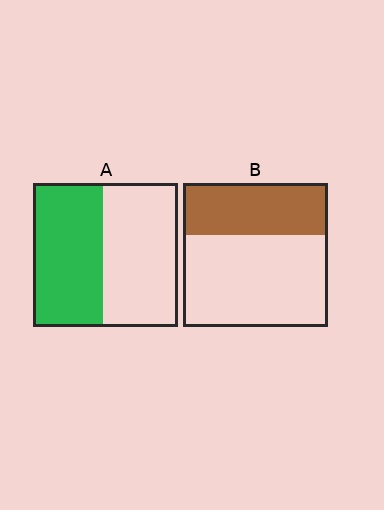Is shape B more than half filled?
No.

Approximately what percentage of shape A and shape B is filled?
A is approximately 50% and B is approximately 35%.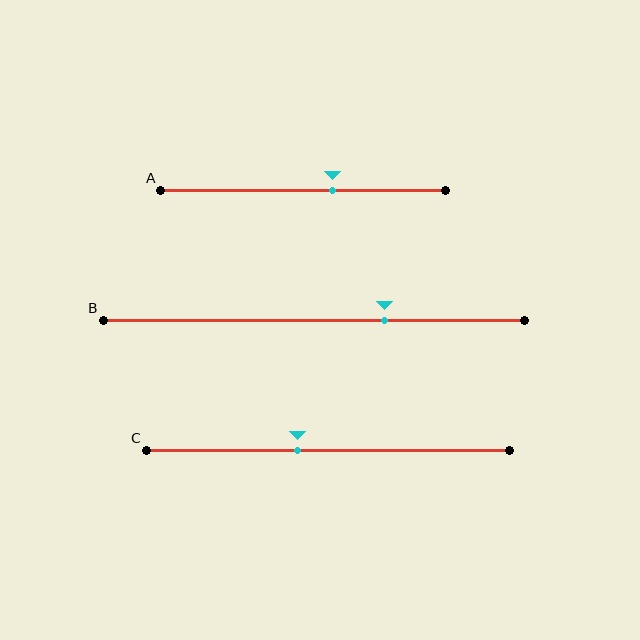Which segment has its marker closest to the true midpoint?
Segment C has its marker closest to the true midpoint.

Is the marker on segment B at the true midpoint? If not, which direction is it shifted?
No, the marker on segment B is shifted to the right by about 17% of the segment length.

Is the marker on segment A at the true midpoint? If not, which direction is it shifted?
No, the marker on segment A is shifted to the right by about 10% of the segment length.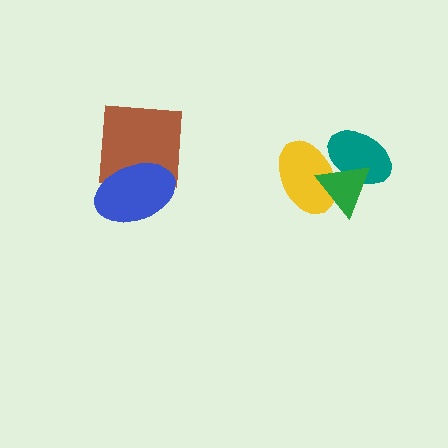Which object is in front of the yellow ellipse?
The green triangle is in front of the yellow ellipse.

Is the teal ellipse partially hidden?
Yes, it is partially covered by another shape.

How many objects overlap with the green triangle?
2 objects overlap with the green triangle.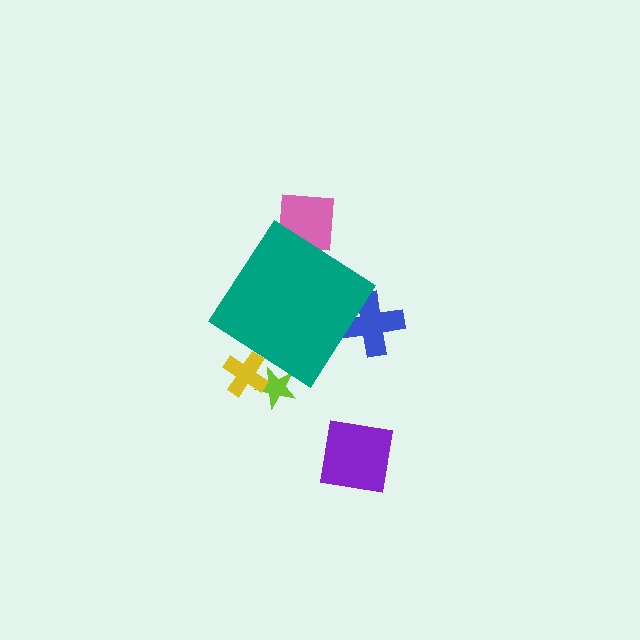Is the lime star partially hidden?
Yes, the lime star is partially hidden behind the teal diamond.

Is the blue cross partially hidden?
Yes, the blue cross is partially hidden behind the teal diamond.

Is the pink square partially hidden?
Yes, the pink square is partially hidden behind the teal diamond.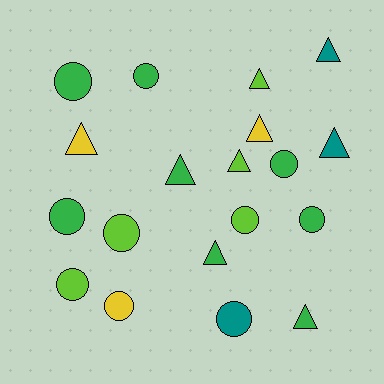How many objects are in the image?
There are 19 objects.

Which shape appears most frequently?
Circle, with 10 objects.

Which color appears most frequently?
Green, with 8 objects.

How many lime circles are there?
There are 3 lime circles.